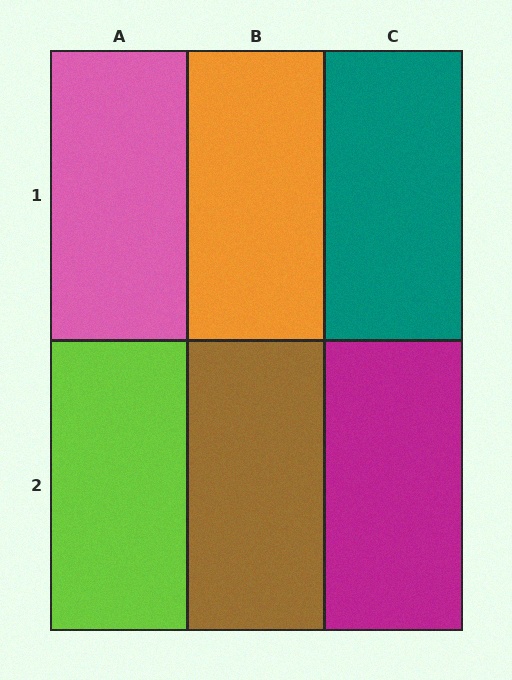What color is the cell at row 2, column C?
Magenta.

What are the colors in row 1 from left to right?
Pink, orange, teal.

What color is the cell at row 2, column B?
Brown.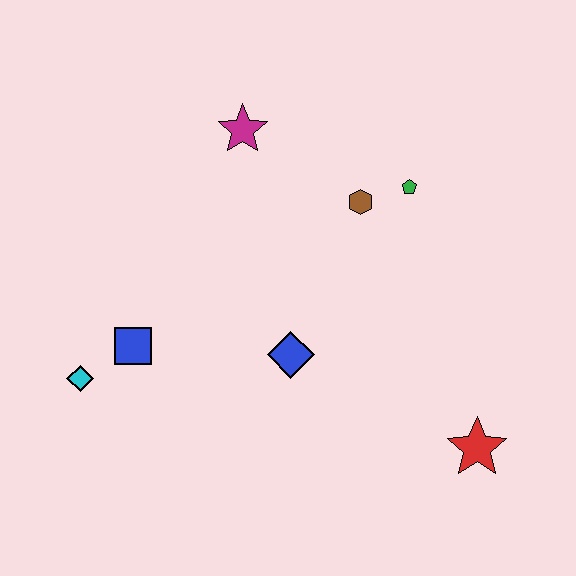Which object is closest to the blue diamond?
The blue square is closest to the blue diamond.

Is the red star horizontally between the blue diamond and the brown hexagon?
No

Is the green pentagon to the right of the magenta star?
Yes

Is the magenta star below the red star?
No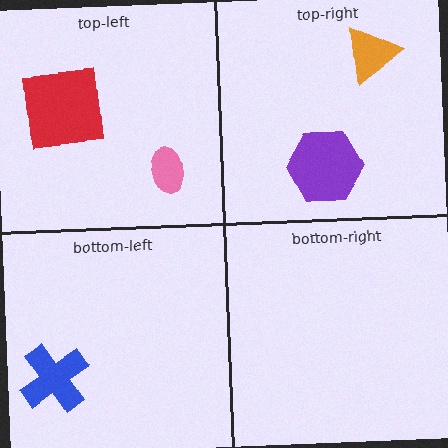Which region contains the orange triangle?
The top-right region.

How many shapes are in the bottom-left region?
1.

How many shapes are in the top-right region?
2.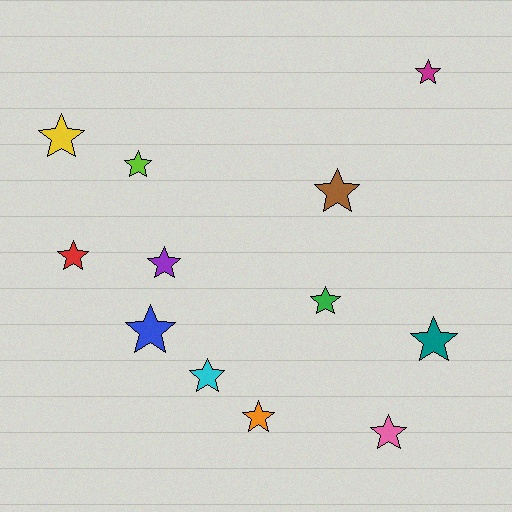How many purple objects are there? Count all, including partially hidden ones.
There is 1 purple object.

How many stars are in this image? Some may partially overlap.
There are 12 stars.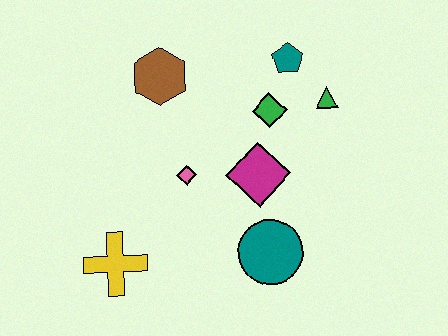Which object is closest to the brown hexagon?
The pink diamond is closest to the brown hexagon.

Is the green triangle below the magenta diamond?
No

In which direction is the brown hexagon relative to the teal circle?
The brown hexagon is above the teal circle.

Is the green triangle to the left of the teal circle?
No